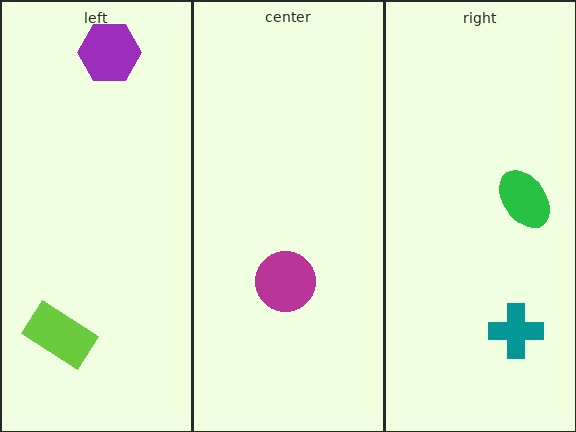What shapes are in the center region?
The magenta circle.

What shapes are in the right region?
The teal cross, the green ellipse.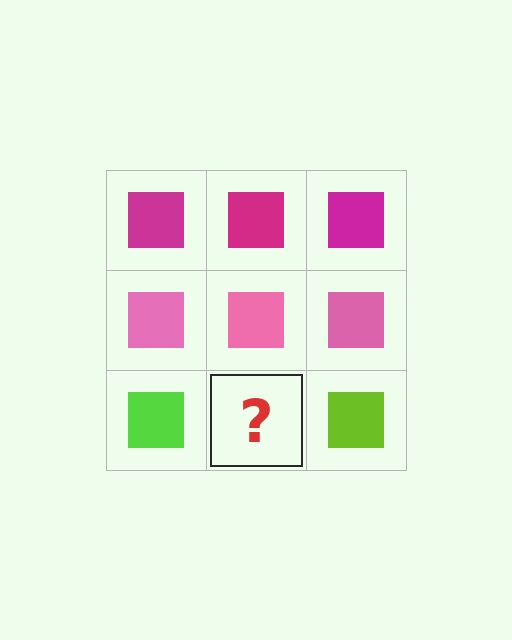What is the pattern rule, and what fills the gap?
The rule is that each row has a consistent color. The gap should be filled with a lime square.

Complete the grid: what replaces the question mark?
The question mark should be replaced with a lime square.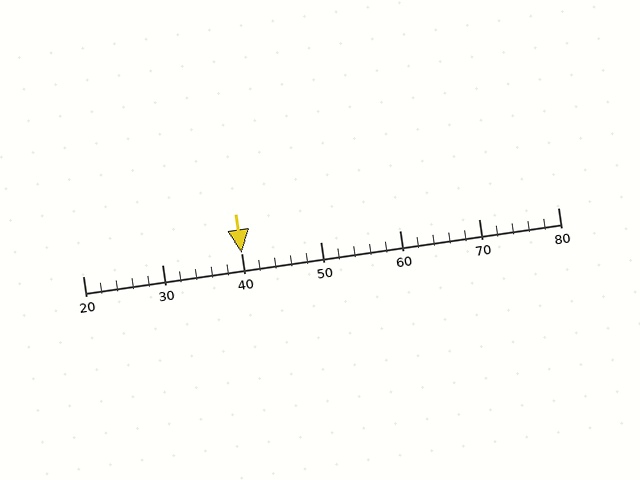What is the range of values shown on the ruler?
The ruler shows values from 20 to 80.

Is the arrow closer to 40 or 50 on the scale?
The arrow is closer to 40.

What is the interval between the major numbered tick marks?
The major tick marks are spaced 10 units apart.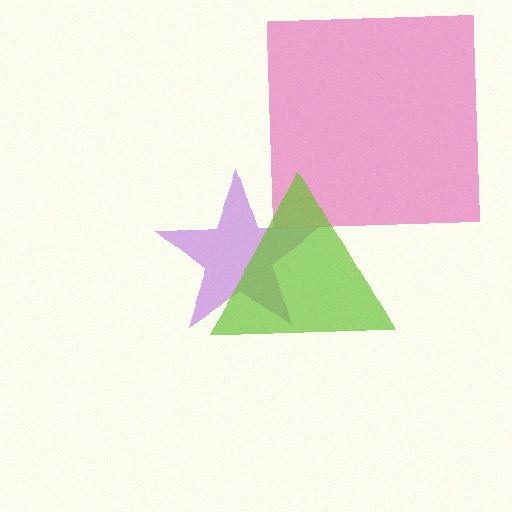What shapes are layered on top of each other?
The layered shapes are: a purple star, a pink square, a lime triangle.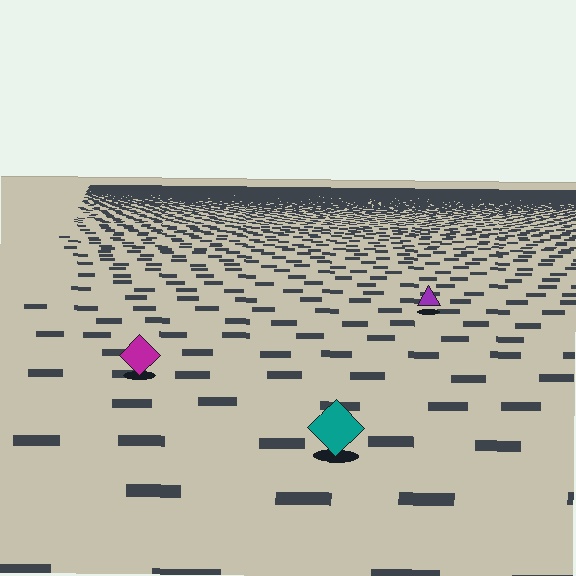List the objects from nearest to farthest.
From nearest to farthest: the teal diamond, the magenta diamond, the purple triangle.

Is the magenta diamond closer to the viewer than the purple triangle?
Yes. The magenta diamond is closer — you can tell from the texture gradient: the ground texture is coarser near it.